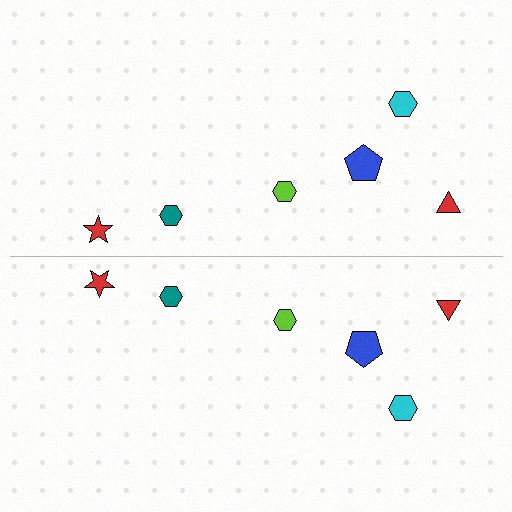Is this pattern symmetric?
Yes, this pattern has bilateral (reflection) symmetry.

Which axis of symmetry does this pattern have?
The pattern has a horizontal axis of symmetry running through the center of the image.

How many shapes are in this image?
There are 12 shapes in this image.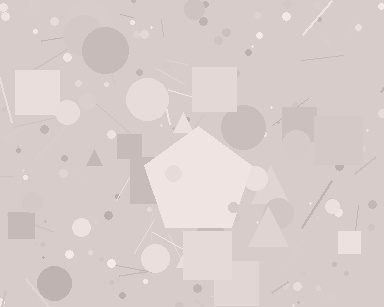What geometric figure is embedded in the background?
A pentagon is embedded in the background.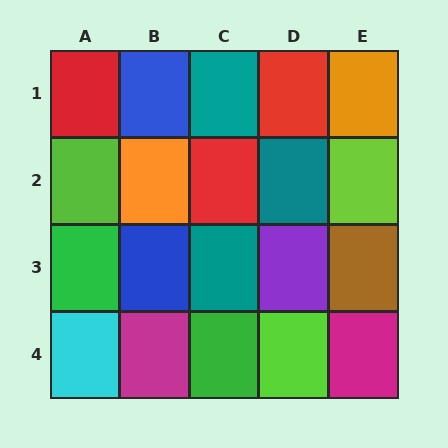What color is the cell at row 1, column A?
Red.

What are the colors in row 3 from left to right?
Green, blue, teal, purple, brown.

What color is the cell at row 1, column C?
Teal.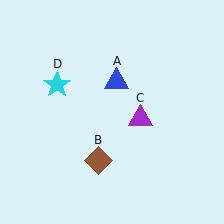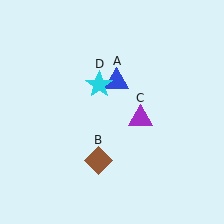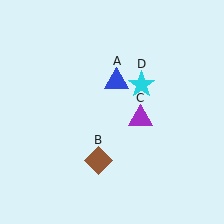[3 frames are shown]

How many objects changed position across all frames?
1 object changed position: cyan star (object D).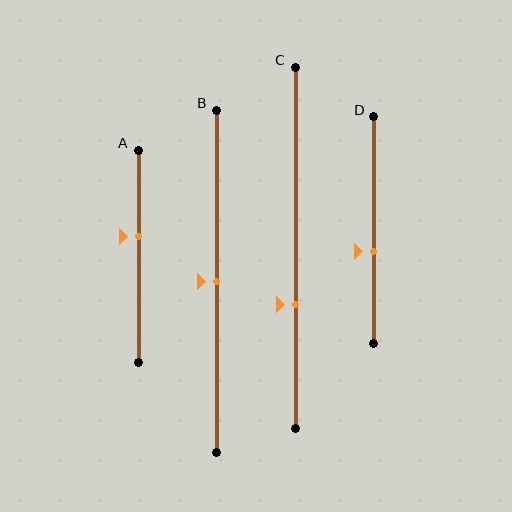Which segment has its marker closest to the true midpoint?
Segment B has its marker closest to the true midpoint.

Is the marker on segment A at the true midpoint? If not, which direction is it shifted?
No, the marker on segment A is shifted upward by about 9% of the segment length.